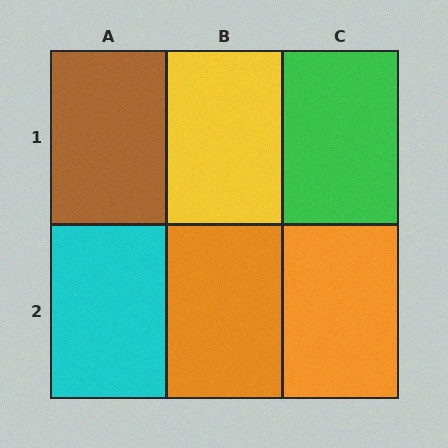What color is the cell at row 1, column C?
Green.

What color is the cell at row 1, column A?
Brown.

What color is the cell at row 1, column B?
Yellow.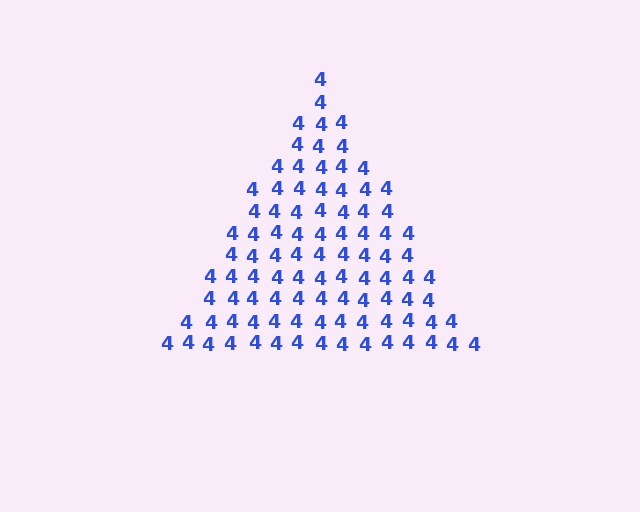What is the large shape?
The large shape is a triangle.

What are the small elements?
The small elements are digit 4's.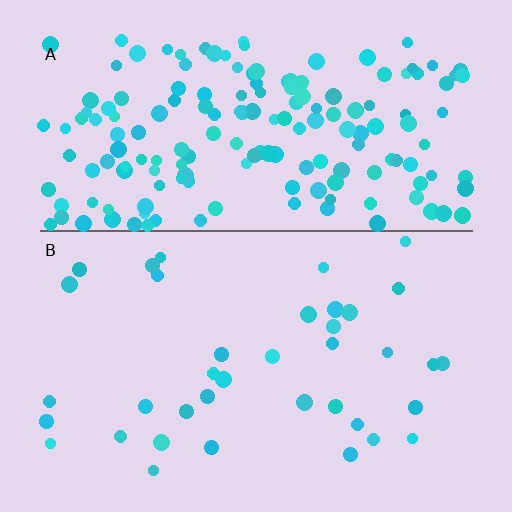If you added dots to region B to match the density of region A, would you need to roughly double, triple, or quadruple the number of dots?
Approximately quadruple.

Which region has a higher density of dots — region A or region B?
A (the top).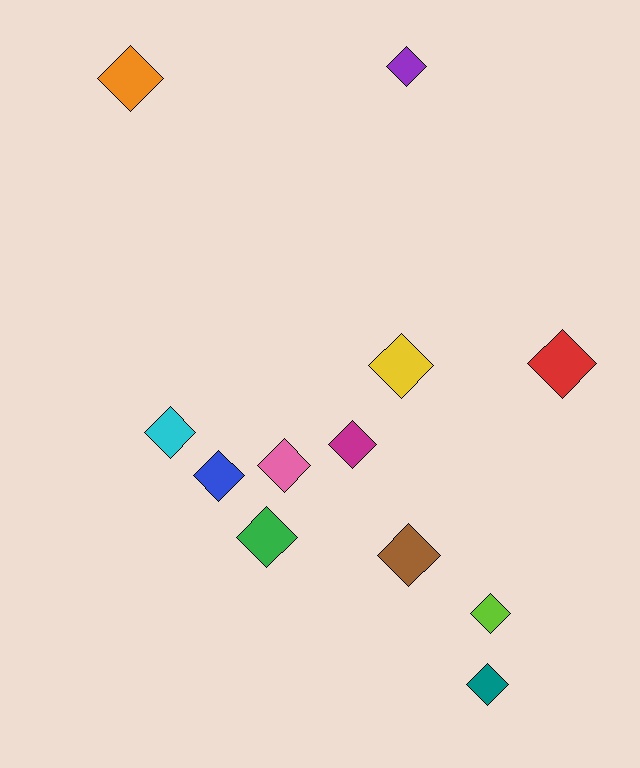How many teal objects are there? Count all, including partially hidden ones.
There is 1 teal object.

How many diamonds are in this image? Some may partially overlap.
There are 12 diamonds.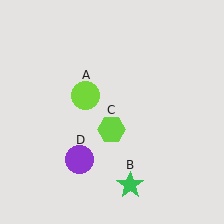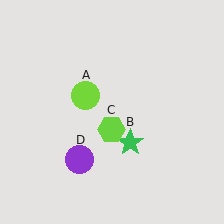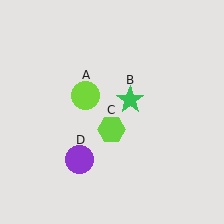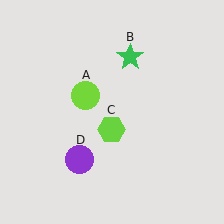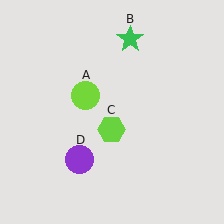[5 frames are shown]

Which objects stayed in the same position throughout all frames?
Lime circle (object A) and lime hexagon (object C) and purple circle (object D) remained stationary.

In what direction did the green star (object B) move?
The green star (object B) moved up.